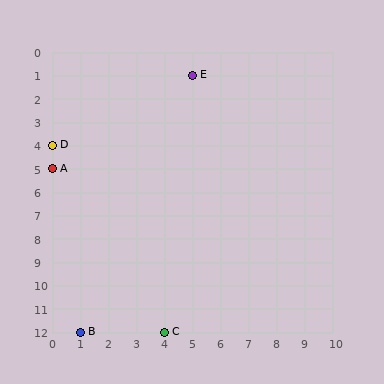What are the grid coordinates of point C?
Point C is at grid coordinates (4, 12).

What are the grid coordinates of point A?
Point A is at grid coordinates (0, 5).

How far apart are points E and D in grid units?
Points E and D are 5 columns and 3 rows apart (about 5.8 grid units diagonally).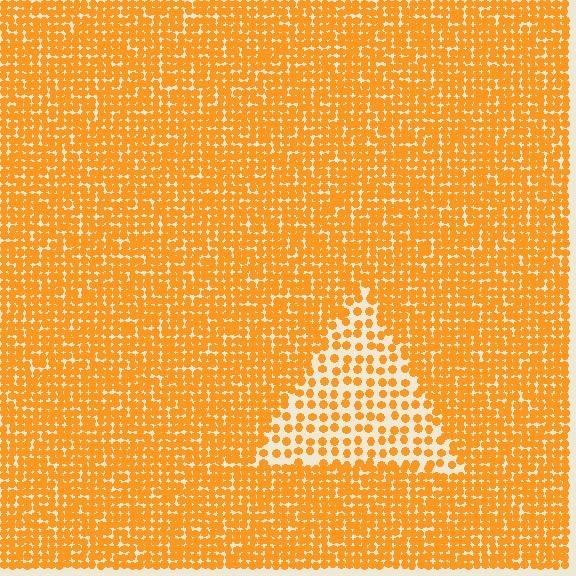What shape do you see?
I see a triangle.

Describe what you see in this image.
The image contains small orange elements arranged at two different densities. A triangle-shaped region is visible where the elements are less densely packed than the surrounding area.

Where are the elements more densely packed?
The elements are more densely packed outside the triangle boundary.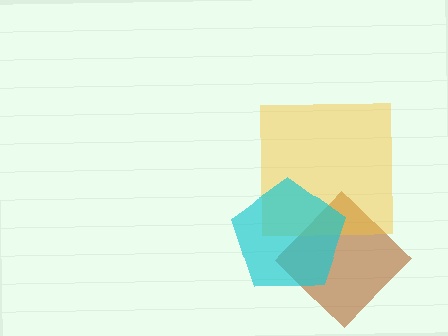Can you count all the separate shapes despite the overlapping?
Yes, there are 3 separate shapes.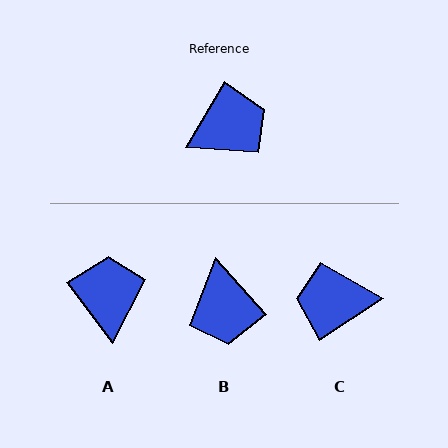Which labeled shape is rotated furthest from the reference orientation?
C, about 153 degrees away.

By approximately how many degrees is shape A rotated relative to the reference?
Approximately 67 degrees counter-clockwise.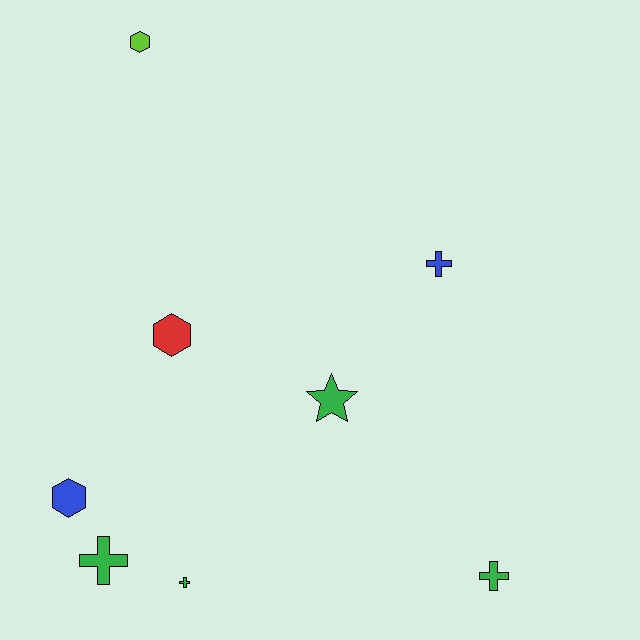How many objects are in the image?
There are 8 objects.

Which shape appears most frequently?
Cross, with 4 objects.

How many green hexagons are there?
There are no green hexagons.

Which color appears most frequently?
Green, with 4 objects.